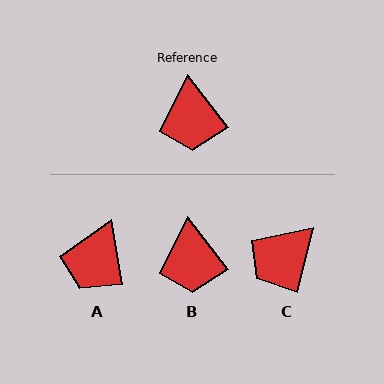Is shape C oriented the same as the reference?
No, it is off by about 52 degrees.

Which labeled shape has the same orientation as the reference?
B.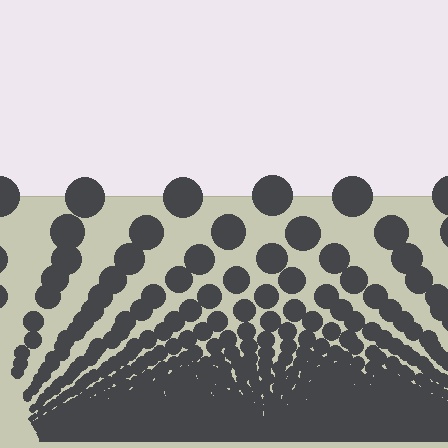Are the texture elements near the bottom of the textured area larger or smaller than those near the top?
Smaller. The gradient is inverted — elements near the bottom are smaller and denser.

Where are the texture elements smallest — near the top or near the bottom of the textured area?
Near the bottom.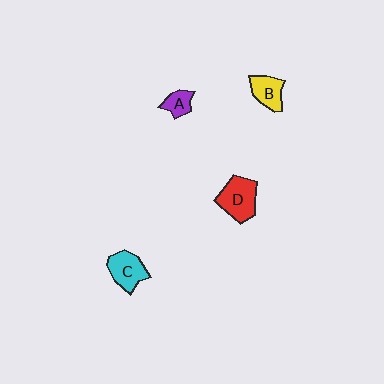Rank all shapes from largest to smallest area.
From largest to smallest: D (red), C (cyan), B (yellow), A (purple).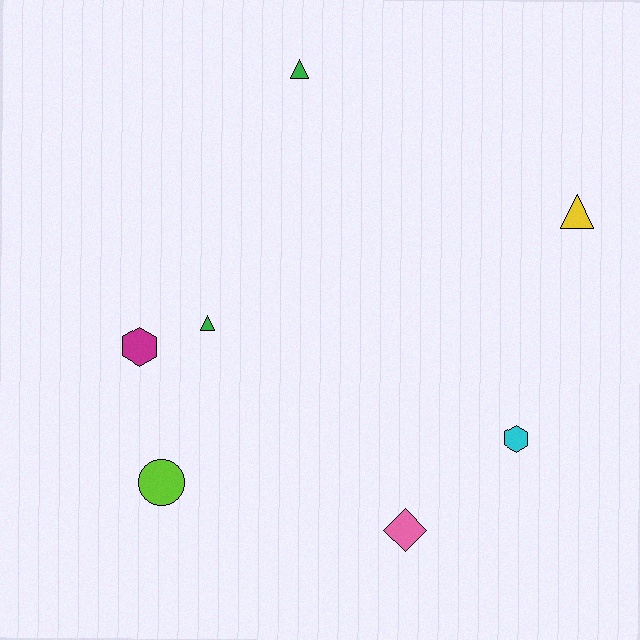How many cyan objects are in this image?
There is 1 cyan object.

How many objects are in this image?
There are 7 objects.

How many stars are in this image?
There are no stars.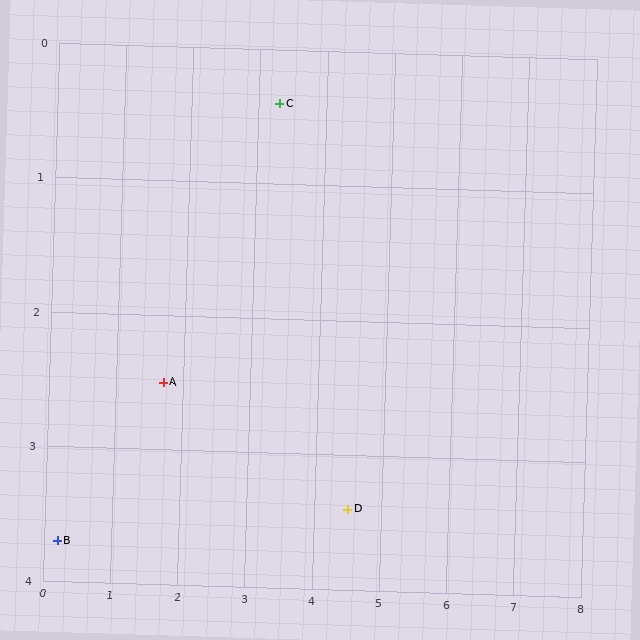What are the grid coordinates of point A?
Point A is at approximately (1.7, 2.5).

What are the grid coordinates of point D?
Point D is at approximately (4.5, 3.4).